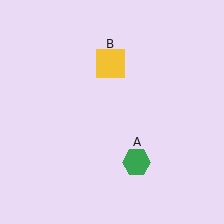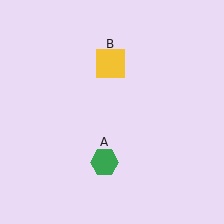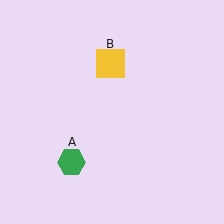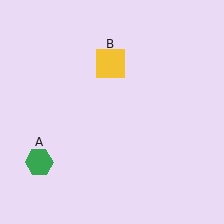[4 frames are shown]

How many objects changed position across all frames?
1 object changed position: green hexagon (object A).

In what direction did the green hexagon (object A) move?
The green hexagon (object A) moved left.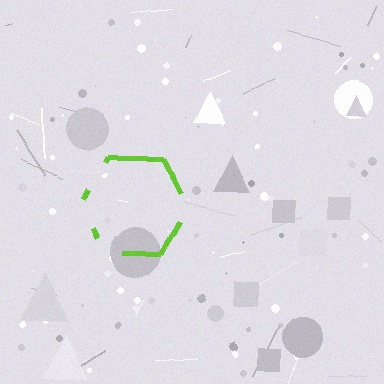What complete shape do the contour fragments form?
The contour fragments form a hexagon.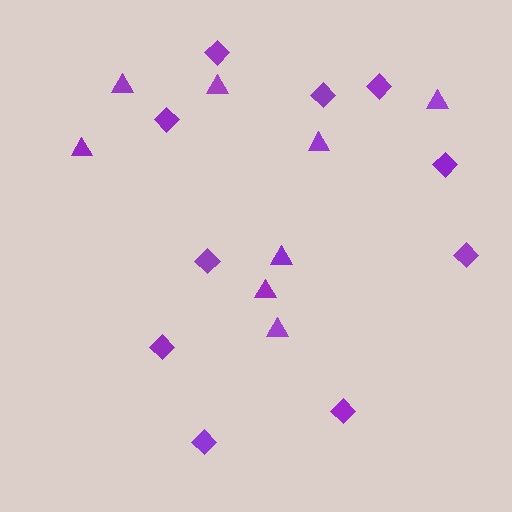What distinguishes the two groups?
There are 2 groups: one group of triangles (8) and one group of diamonds (10).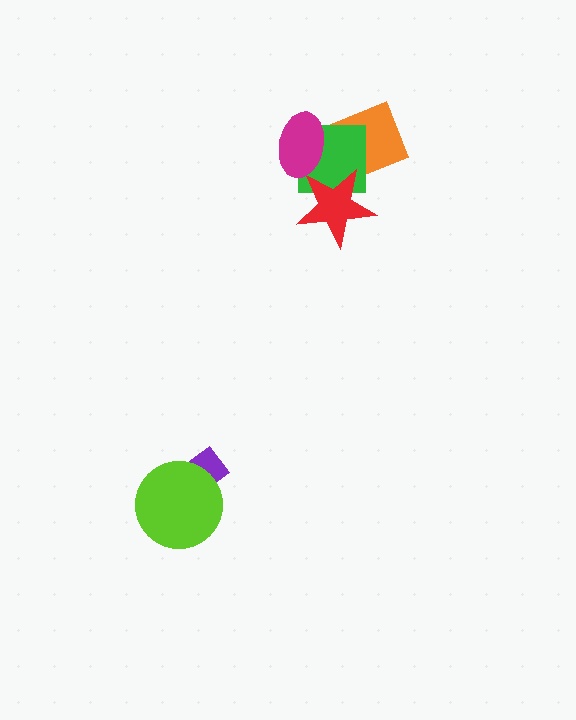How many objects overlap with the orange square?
1 object overlaps with the orange square.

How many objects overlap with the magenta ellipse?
1 object overlaps with the magenta ellipse.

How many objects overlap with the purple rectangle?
1 object overlaps with the purple rectangle.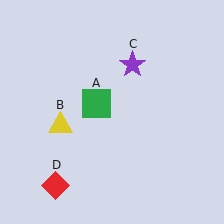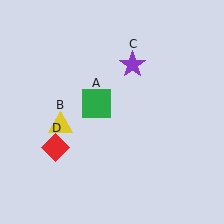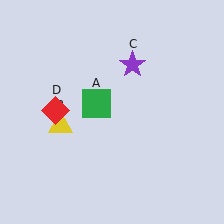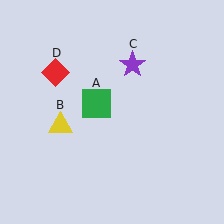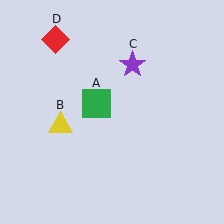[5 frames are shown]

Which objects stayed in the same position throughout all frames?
Green square (object A) and yellow triangle (object B) and purple star (object C) remained stationary.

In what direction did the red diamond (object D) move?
The red diamond (object D) moved up.